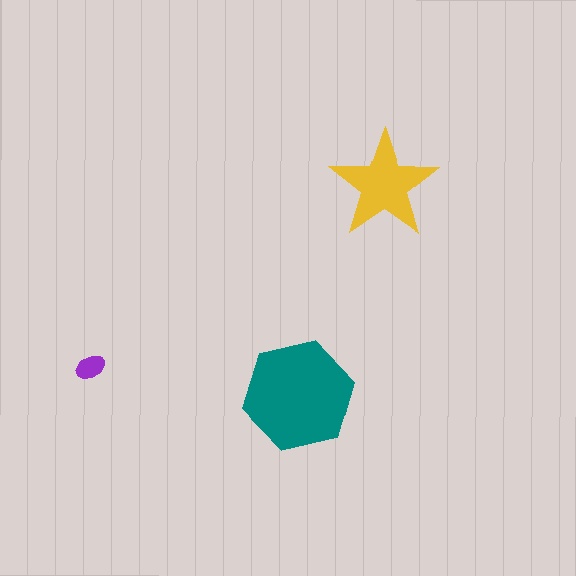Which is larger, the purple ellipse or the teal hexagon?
The teal hexagon.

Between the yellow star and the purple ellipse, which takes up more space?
The yellow star.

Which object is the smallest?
The purple ellipse.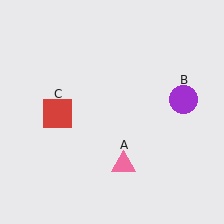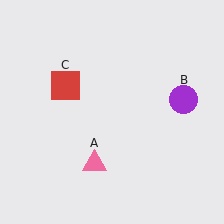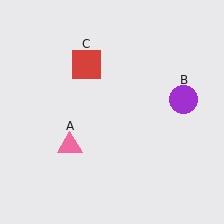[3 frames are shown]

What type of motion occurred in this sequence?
The pink triangle (object A), red square (object C) rotated clockwise around the center of the scene.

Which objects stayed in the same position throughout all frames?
Purple circle (object B) remained stationary.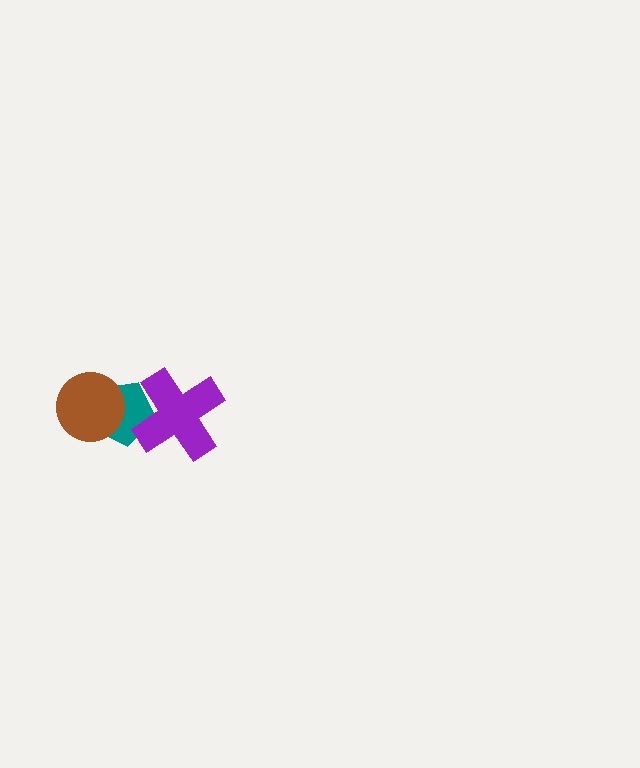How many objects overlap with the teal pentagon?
2 objects overlap with the teal pentagon.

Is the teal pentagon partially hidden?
Yes, it is partially covered by another shape.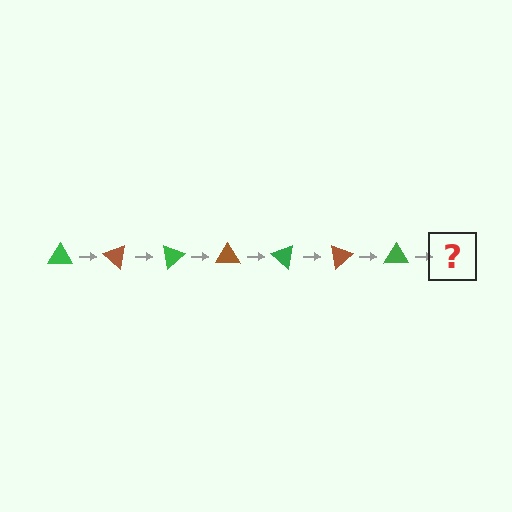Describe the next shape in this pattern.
It should be a brown triangle, rotated 280 degrees from the start.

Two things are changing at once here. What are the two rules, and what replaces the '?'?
The two rules are that it rotates 40 degrees each step and the color cycles through green and brown. The '?' should be a brown triangle, rotated 280 degrees from the start.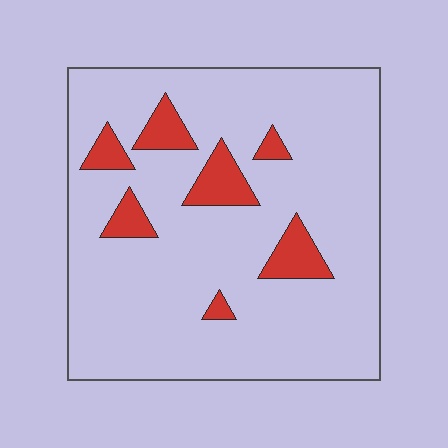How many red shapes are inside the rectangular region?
7.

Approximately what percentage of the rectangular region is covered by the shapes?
Approximately 10%.